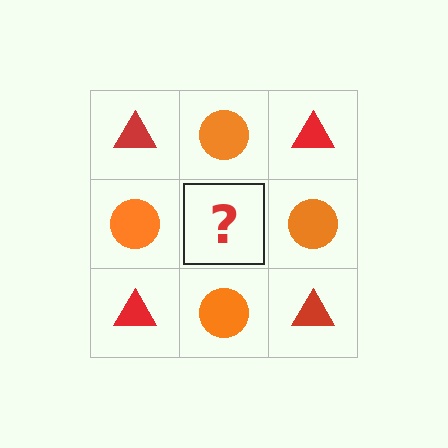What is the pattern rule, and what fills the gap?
The rule is that it alternates red triangle and orange circle in a checkerboard pattern. The gap should be filled with a red triangle.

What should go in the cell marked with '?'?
The missing cell should contain a red triangle.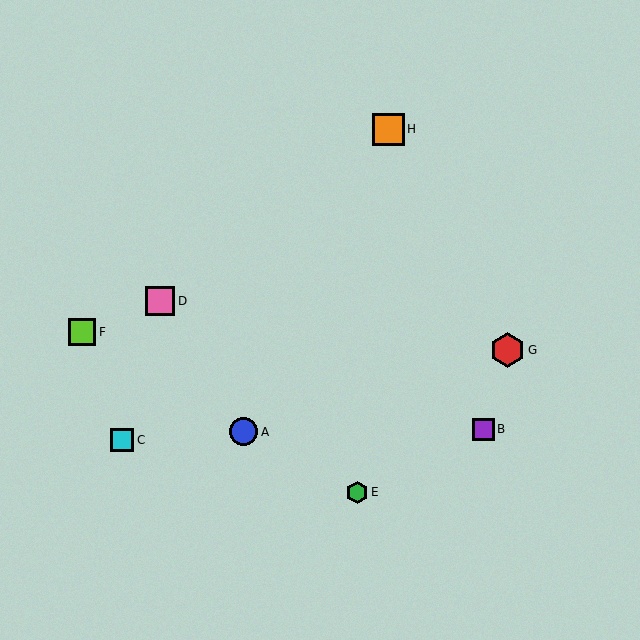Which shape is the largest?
The red hexagon (labeled G) is the largest.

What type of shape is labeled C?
Shape C is a cyan square.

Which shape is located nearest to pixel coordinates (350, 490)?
The green hexagon (labeled E) at (357, 493) is nearest to that location.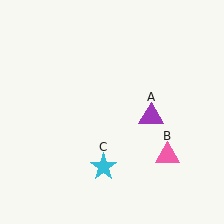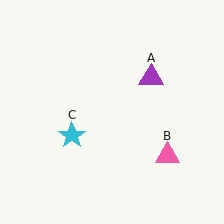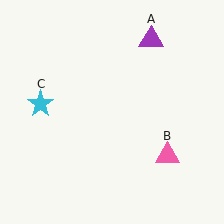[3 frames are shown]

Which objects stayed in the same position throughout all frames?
Pink triangle (object B) remained stationary.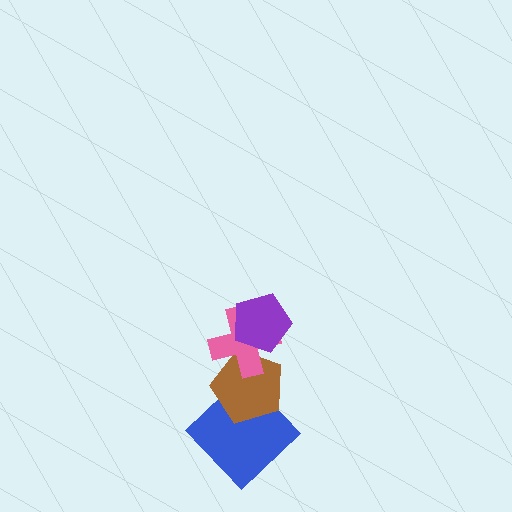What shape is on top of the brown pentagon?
The pink cross is on top of the brown pentagon.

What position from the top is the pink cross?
The pink cross is 2nd from the top.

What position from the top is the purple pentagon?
The purple pentagon is 1st from the top.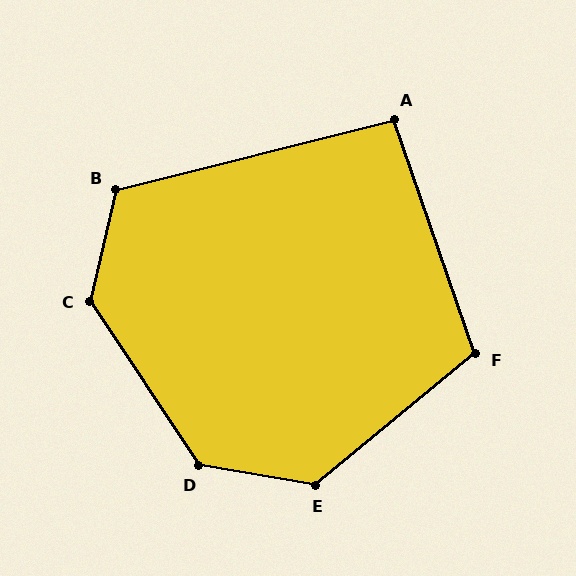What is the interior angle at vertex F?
Approximately 110 degrees (obtuse).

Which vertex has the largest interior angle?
C, at approximately 133 degrees.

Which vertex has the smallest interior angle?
A, at approximately 95 degrees.